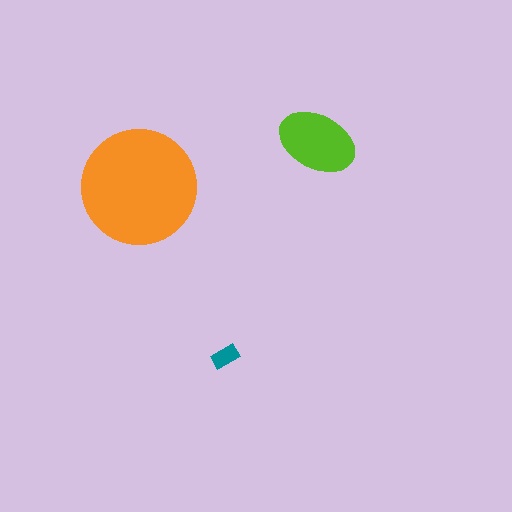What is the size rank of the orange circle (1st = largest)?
1st.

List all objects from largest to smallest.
The orange circle, the lime ellipse, the teal rectangle.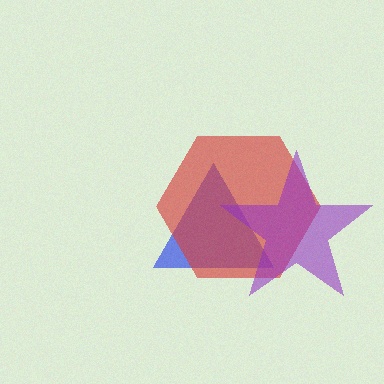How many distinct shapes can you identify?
There are 3 distinct shapes: a blue triangle, a red hexagon, a purple star.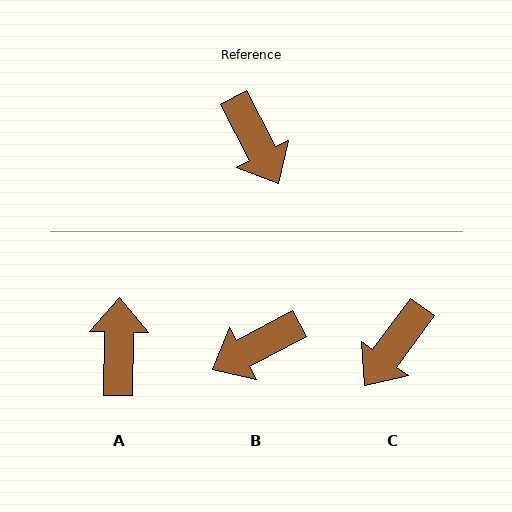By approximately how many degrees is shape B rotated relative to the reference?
Approximately 90 degrees clockwise.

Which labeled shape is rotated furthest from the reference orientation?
A, about 152 degrees away.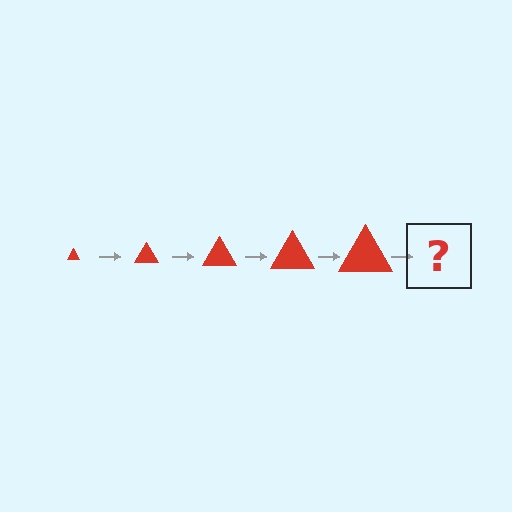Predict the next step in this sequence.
The next step is a red triangle, larger than the previous one.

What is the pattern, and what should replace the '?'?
The pattern is that the triangle gets progressively larger each step. The '?' should be a red triangle, larger than the previous one.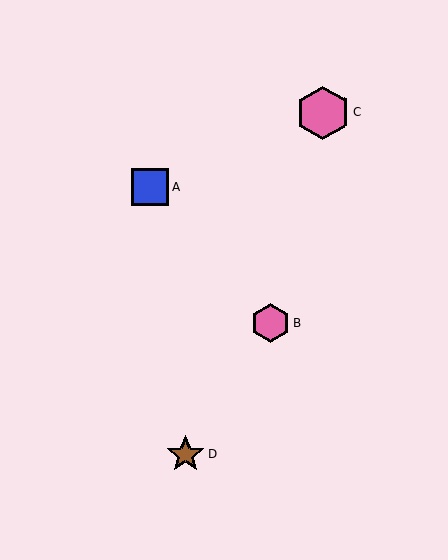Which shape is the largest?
The pink hexagon (labeled C) is the largest.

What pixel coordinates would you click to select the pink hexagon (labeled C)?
Click at (323, 113) to select the pink hexagon C.